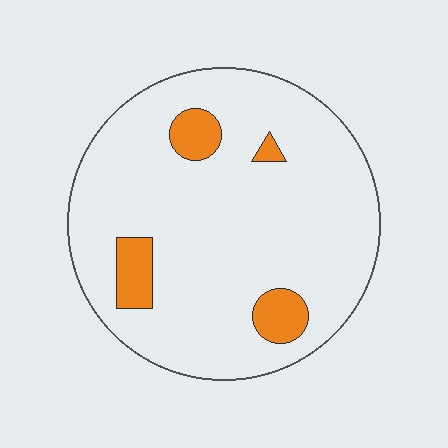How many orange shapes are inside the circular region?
4.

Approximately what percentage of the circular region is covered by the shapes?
Approximately 10%.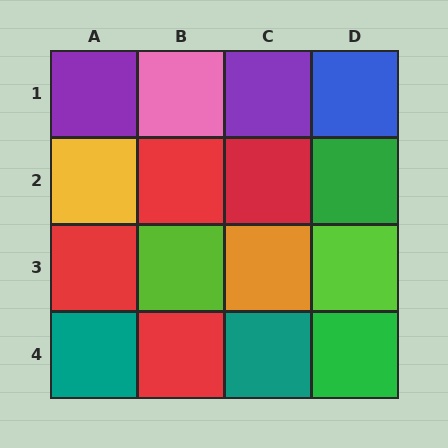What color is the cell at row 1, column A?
Purple.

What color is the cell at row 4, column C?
Teal.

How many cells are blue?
1 cell is blue.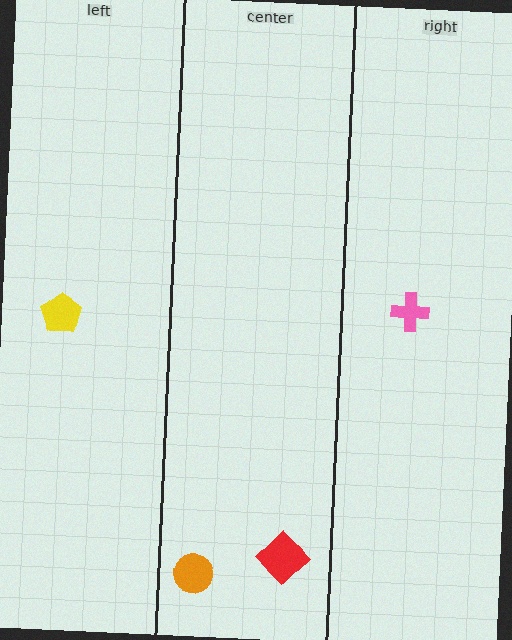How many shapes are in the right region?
1.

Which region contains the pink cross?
The right region.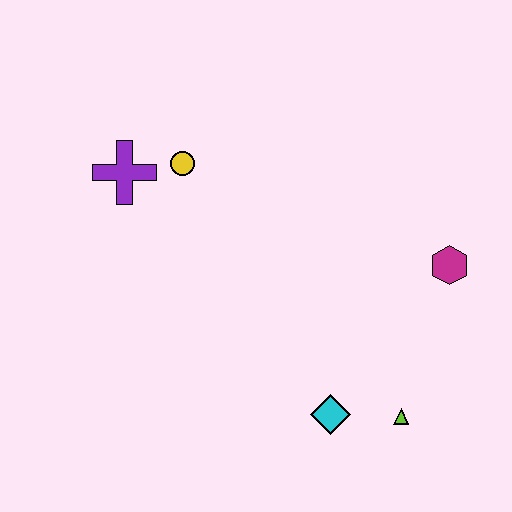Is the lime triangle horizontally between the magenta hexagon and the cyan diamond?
Yes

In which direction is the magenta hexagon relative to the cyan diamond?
The magenta hexagon is above the cyan diamond.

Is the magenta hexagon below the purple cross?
Yes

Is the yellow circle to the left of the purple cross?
No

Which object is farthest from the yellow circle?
The lime triangle is farthest from the yellow circle.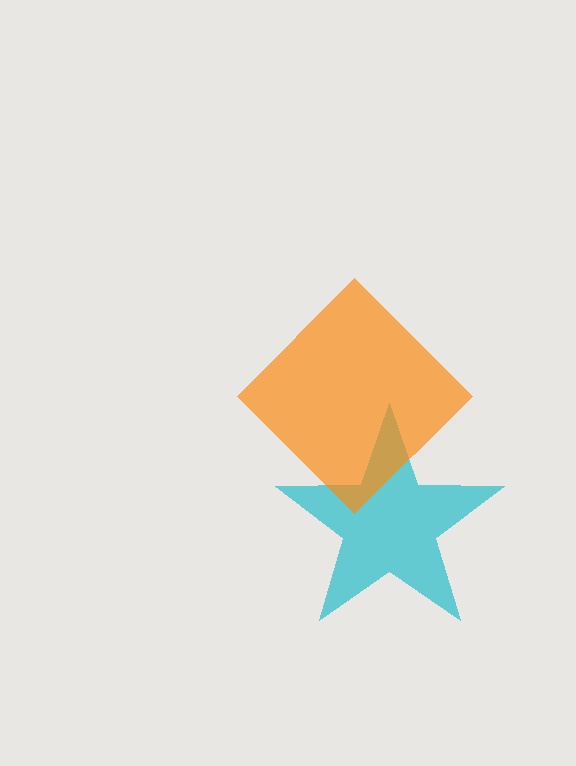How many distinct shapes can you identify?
There are 2 distinct shapes: a cyan star, an orange diamond.